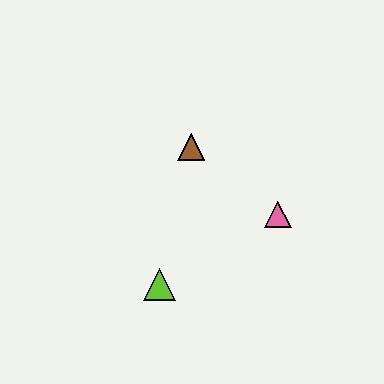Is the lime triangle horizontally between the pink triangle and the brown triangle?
No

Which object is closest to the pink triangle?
The brown triangle is closest to the pink triangle.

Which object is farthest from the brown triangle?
The lime triangle is farthest from the brown triangle.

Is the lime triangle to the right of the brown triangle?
No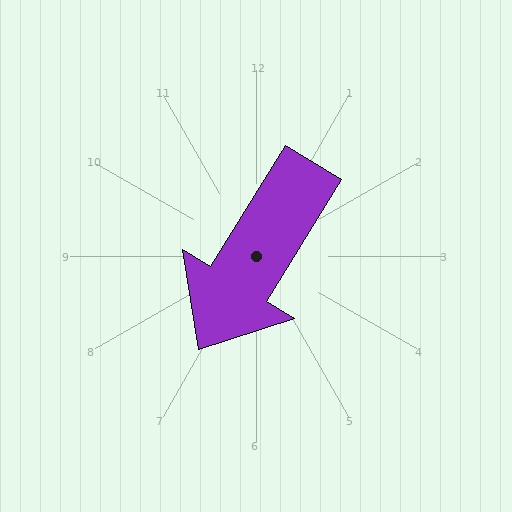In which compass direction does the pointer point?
Southwest.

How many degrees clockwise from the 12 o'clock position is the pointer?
Approximately 211 degrees.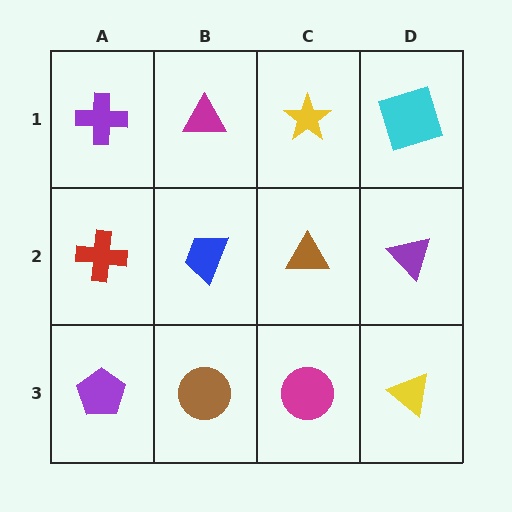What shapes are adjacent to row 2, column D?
A cyan square (row 1, column D), a yellow triangle (row 3, column D), a brown triangle (row 2, column C).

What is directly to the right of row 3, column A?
A brown circle.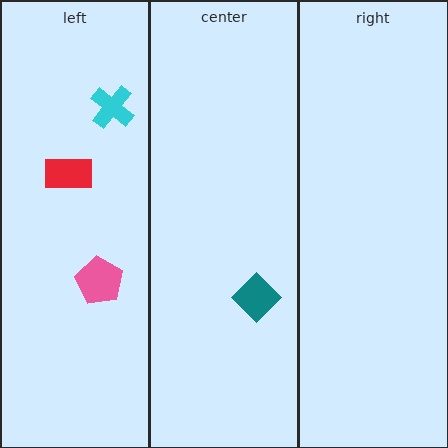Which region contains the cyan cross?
The left region.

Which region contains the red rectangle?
The left region.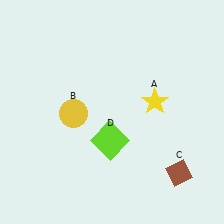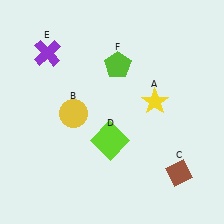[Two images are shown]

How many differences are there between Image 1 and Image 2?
There are 2 differences between the two images.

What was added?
A purple cross (E), a lime pentagon (F) were added in Image 2.